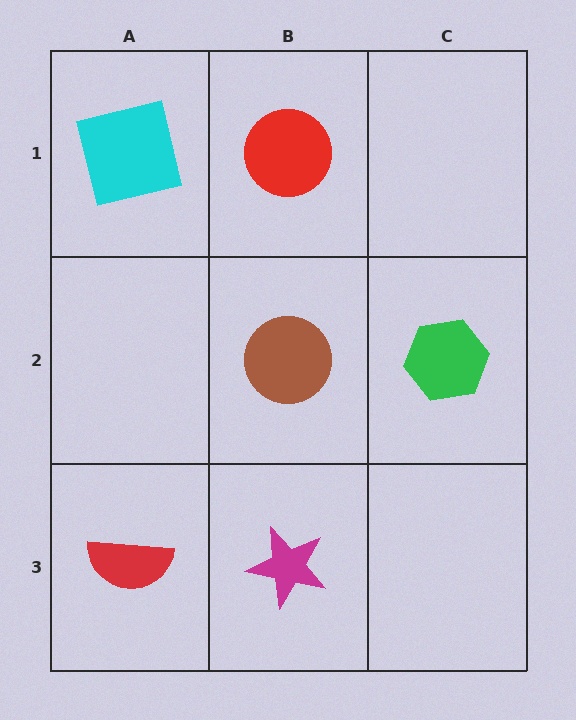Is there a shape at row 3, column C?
No, that cell is empty.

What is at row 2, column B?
A brown circle.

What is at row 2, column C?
A green hexagon.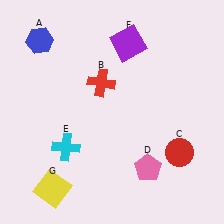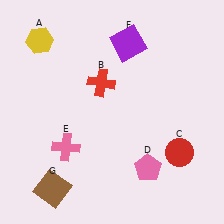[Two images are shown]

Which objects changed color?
A changed from blue to yellow. E changed from cyan to pink. G changed from yellow to brown.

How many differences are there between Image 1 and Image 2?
There are 3 differences between the two images.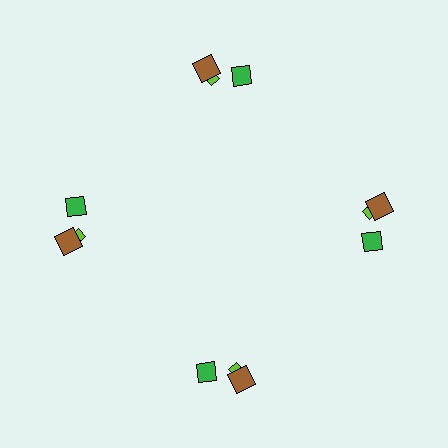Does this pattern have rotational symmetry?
Yes, this pattern has 4-fold rotational symmetry. It looks the same after rotating 90 degrees around the center.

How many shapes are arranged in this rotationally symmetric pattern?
There are 12 shapes, arranged in 4 groups of 3.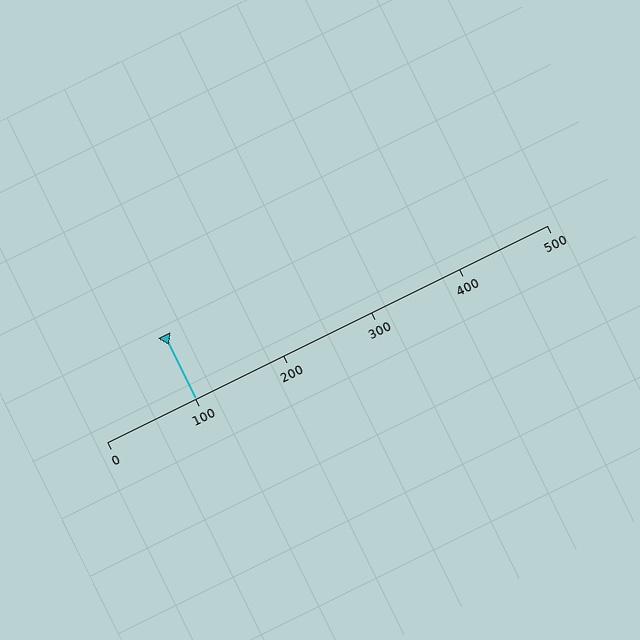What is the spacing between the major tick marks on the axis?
The major ticks are spaced 100 apart.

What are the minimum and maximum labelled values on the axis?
The axis runs from 0 to 500.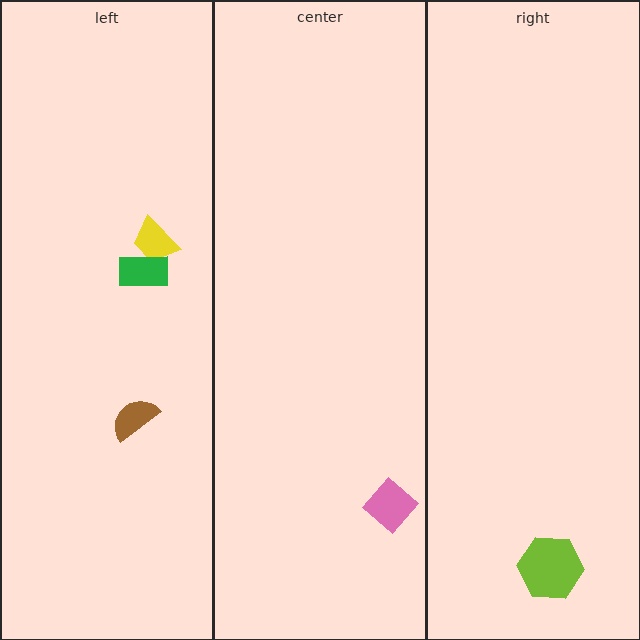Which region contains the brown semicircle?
The left region.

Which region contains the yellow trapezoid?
The left region.